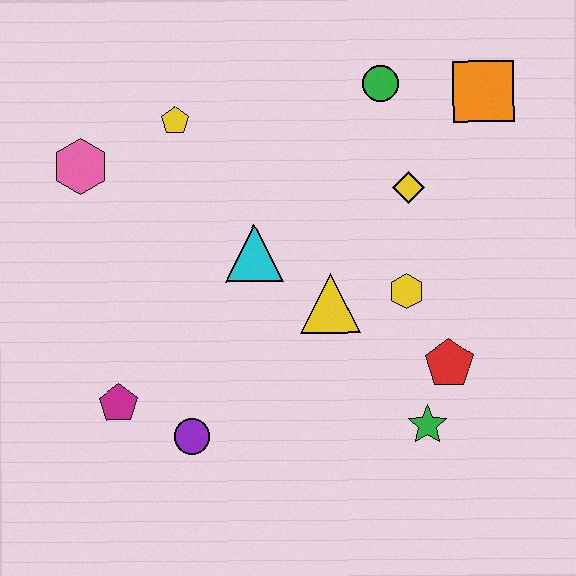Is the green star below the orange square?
Yes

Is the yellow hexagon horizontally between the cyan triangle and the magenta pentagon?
No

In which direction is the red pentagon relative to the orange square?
The red pentagon is below the orange square.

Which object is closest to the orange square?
The green circle is closest to the orange square.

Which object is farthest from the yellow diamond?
The magenta pentagon is farthest from the yellow diamond.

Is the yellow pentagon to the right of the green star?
No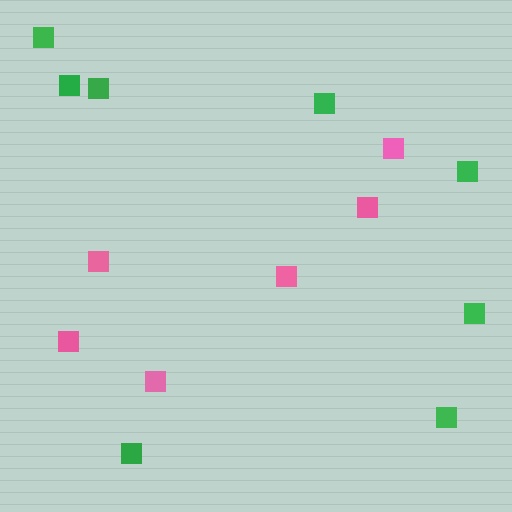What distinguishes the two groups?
There are 2 groups: one group of green squares (8) and one group of pink squares (6).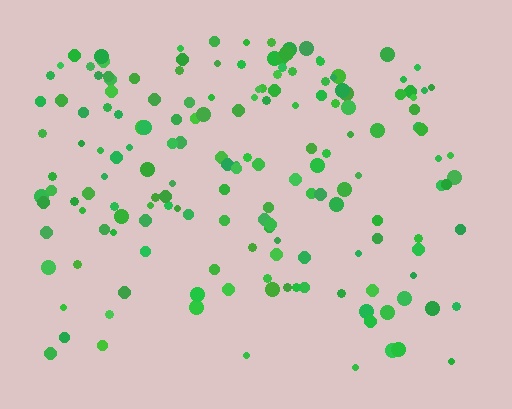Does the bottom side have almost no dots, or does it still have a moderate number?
Still a moderate number, just noticeably fewer than the top.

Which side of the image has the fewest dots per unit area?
The bottom.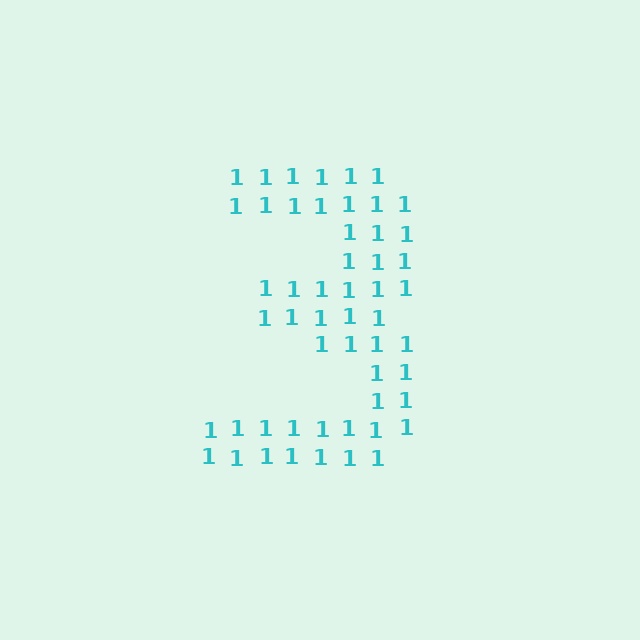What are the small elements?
The small elements are digit 1's.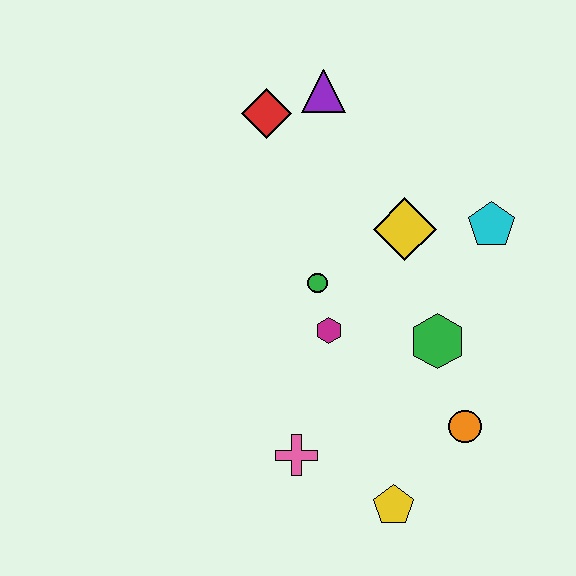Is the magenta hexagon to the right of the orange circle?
No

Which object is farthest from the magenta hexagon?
The purple triangle is farthest from the magenta hexagon.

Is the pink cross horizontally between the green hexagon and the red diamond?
Yes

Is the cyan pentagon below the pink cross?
No